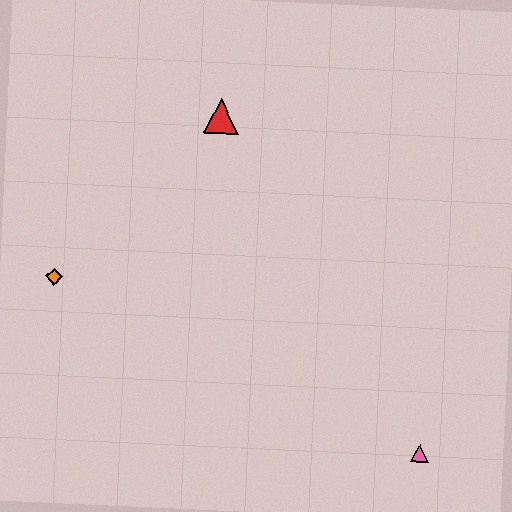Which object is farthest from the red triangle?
The pink triangle is farthest from the red triangle.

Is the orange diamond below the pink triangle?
No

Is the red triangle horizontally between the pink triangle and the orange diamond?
Yes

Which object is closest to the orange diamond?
The red triangle is closest to the orange diamond.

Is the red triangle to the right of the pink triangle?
No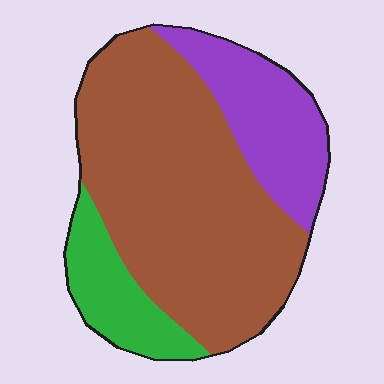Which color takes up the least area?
Green, at roughly 15%.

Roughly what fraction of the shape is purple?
Purple covers roughly 20% of the shape.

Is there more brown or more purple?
Brown.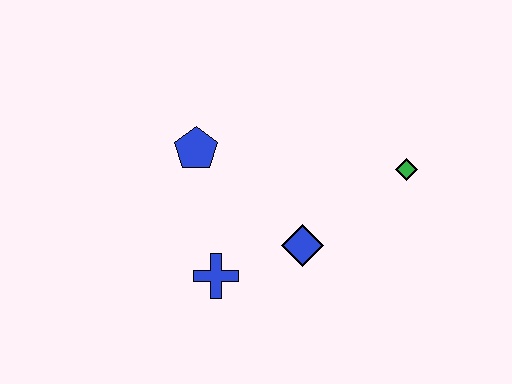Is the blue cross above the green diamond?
No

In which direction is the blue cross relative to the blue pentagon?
The blue cross is below the blue pentagon.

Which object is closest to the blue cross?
The blue diamond is closest to the blue cross.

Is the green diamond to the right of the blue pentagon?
Yes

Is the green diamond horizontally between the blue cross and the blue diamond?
No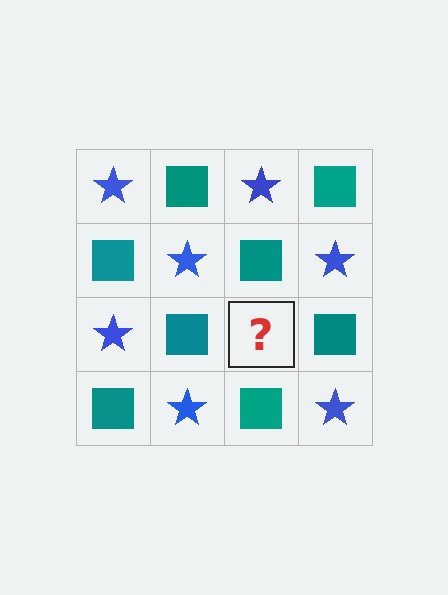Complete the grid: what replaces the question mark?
The question mark should be replaced with a blue star.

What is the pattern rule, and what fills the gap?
The rule is that it alternates blue star and teal square in a checkerboard pattern. The gap should be filled with a blue star.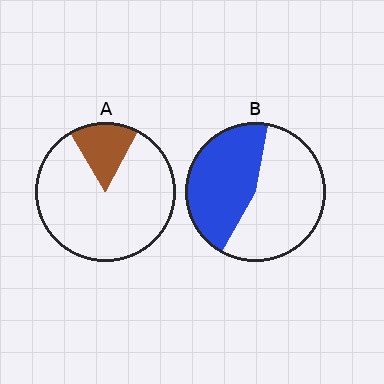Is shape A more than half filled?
No.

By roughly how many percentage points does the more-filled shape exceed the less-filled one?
By roughly 30 percentage points (B over A).